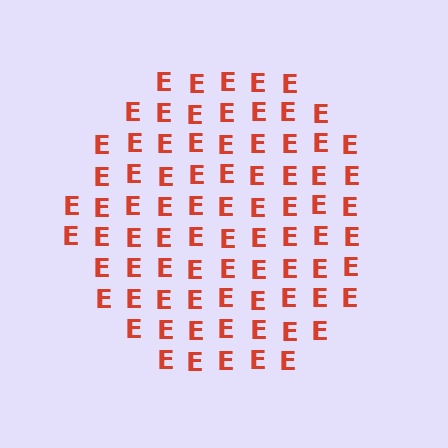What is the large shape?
The large shape is a circle.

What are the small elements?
The small elements are letter E's.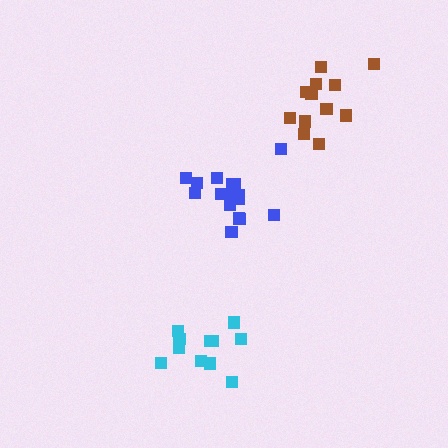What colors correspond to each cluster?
The clusters are colored: blue, brown, cyan.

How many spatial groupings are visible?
There are 3 spatial groupings.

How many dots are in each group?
Group 1: 16 dots, Group 2: 12 dots, Group 3: 11 dots (39 total).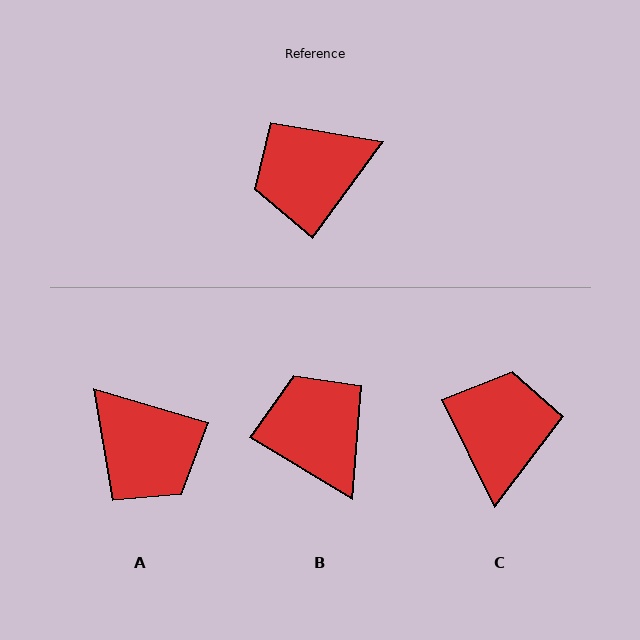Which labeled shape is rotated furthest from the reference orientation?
C, about 118 degrees away.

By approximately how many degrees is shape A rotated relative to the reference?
Approximately 109 degrees counter-clockwise.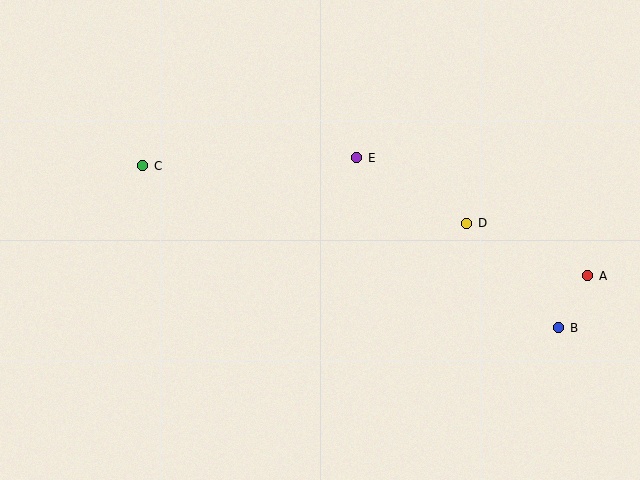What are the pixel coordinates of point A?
Point A is at (588, 276).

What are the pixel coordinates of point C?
Point C is at (143, 166).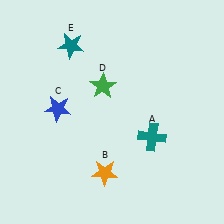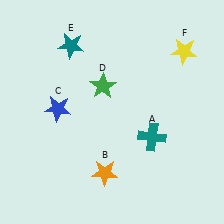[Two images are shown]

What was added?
A yellow star (F) was added in Image 2.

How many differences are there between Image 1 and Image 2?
There is 1 difference between the two images.